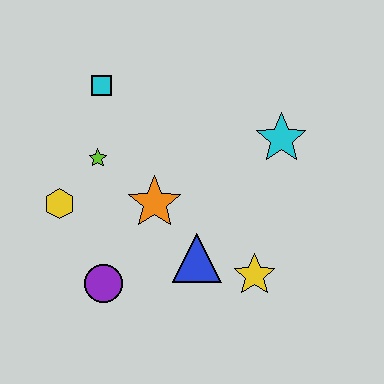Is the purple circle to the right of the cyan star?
No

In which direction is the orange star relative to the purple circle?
The orange star is above the purple circle.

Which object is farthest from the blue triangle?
The cyan square is farthest from the blue triangle.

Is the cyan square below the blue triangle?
No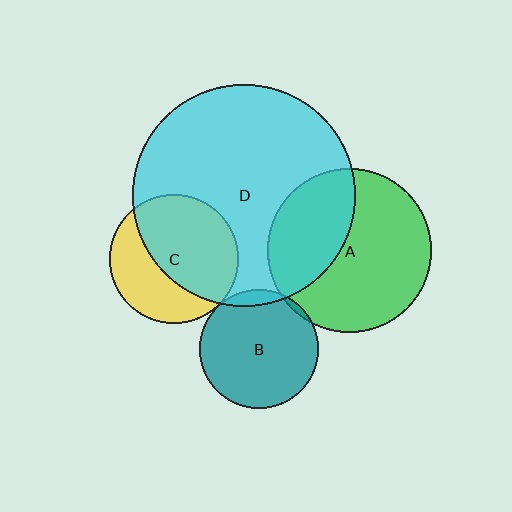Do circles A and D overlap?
Yes.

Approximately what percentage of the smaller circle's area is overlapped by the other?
Approximately 35%.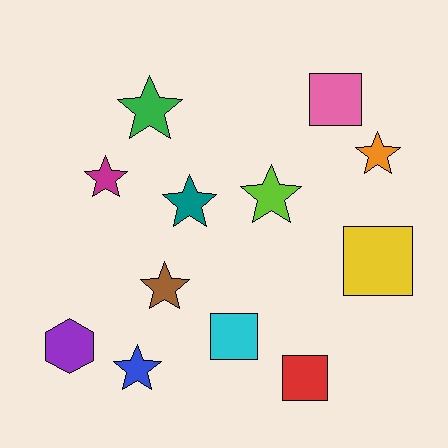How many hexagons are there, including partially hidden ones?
There is 1 hexagon.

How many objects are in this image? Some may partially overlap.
There are 12 objects.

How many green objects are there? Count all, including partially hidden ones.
There is 1 green object.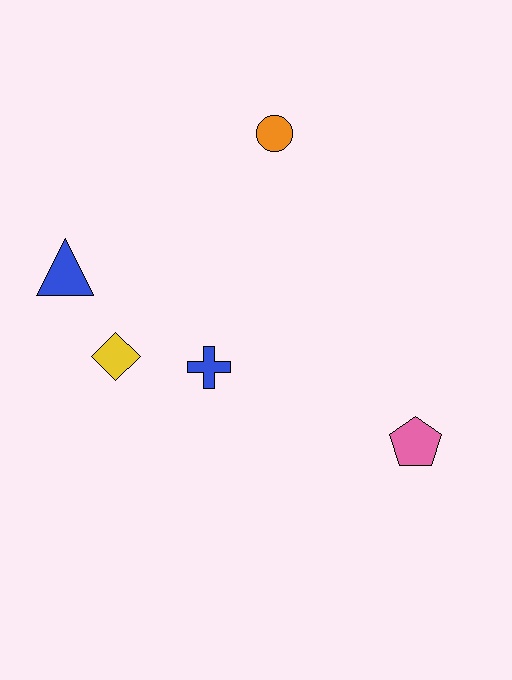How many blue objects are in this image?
There are 2 blue objects.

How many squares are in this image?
There are no squares.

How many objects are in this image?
There are 5 objects.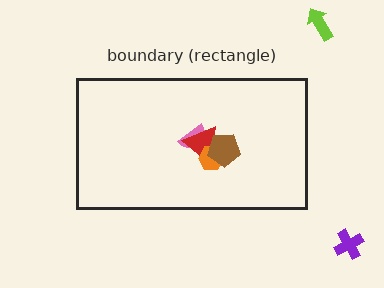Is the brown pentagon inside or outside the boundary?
Inside.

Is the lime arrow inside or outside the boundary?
Outside.